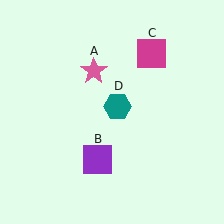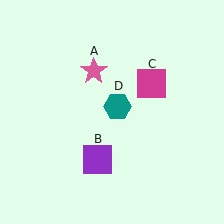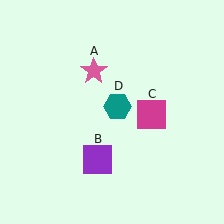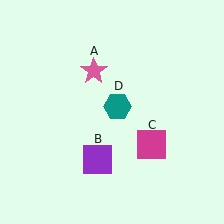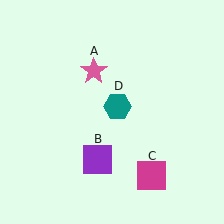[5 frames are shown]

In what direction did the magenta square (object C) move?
The magenta square (object C) moved down.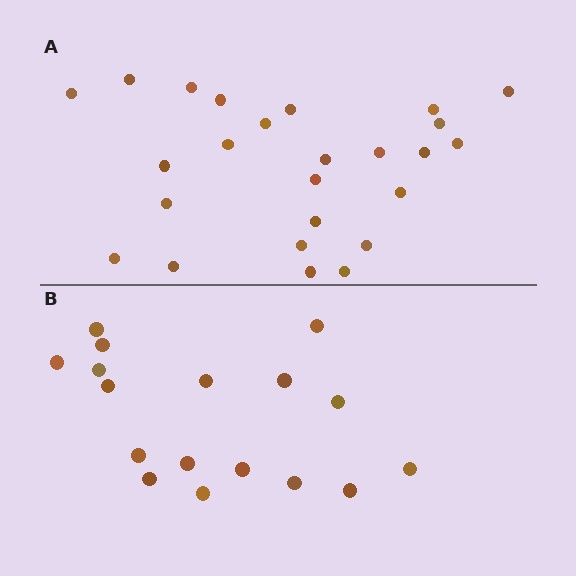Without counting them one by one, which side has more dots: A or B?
Region A (the top region) has more dots.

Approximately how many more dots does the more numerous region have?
Region A has roughly 8 or so more dots than region B.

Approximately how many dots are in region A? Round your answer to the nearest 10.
About 20 dots. (The exact count is 25, which rounds to 20.)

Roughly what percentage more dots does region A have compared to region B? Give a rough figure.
About 45% more.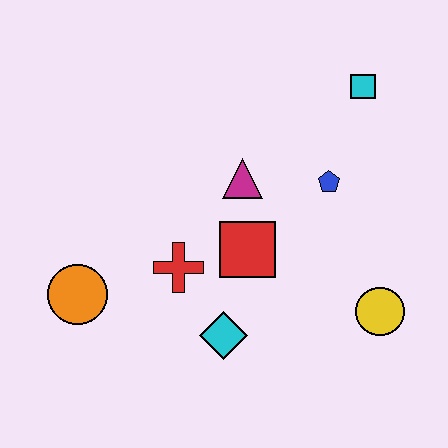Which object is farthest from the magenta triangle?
The orange circle is farthest from the magenta triangle.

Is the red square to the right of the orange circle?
Yes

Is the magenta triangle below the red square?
No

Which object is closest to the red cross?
The red square is closest to the red cross.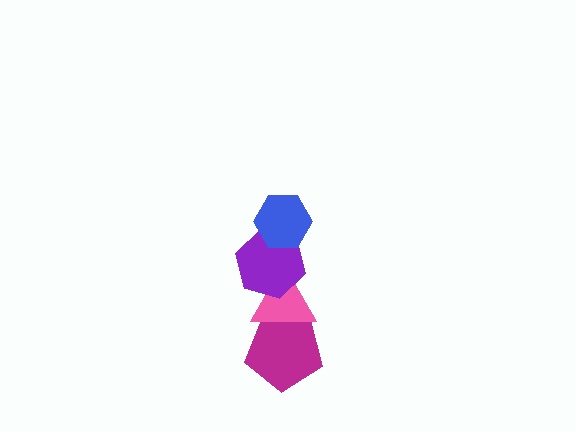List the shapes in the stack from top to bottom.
From top to bottom: the blue hexagon, the purple hexagon, the pink triangle, the magenta pentagon.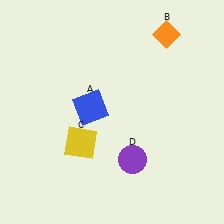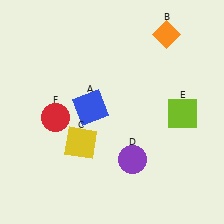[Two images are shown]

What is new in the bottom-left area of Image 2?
A red circle (F) was added in the bottom-left area of Image 2.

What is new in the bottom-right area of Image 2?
A lime square (E) was added in the bottom-right area of Image 2.